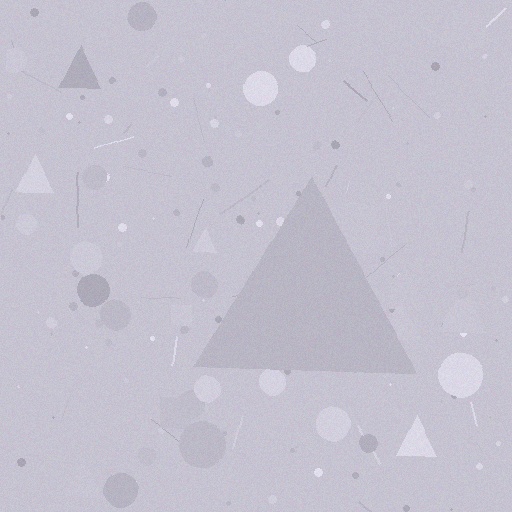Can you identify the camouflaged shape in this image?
The camouflaged shape is a triangle.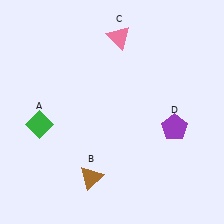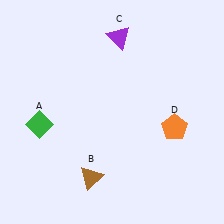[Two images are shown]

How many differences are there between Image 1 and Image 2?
There are 2 differences between the two images.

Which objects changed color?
C changed from pink to purple. D changed from purple to orange.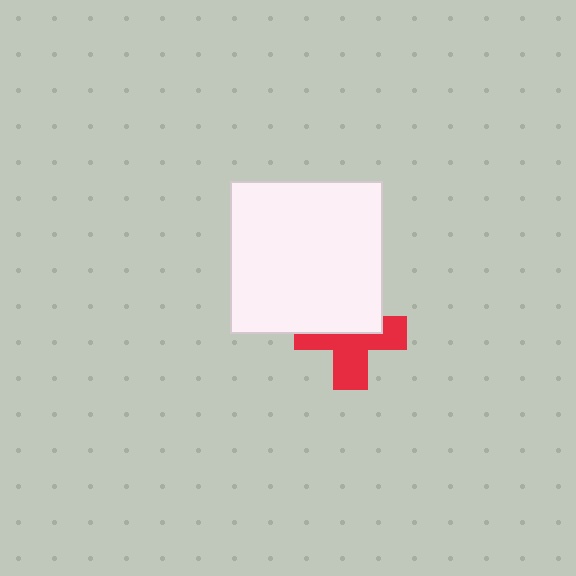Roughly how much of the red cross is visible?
About half of it is visible (roughly 55%).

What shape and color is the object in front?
The object in front is a white square.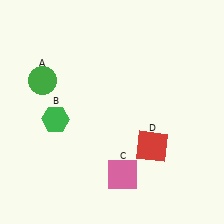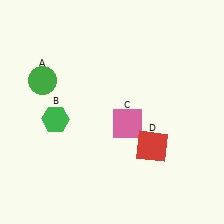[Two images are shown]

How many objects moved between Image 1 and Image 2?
1 object moved between the two images.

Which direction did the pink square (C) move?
The pink square (C) moved up.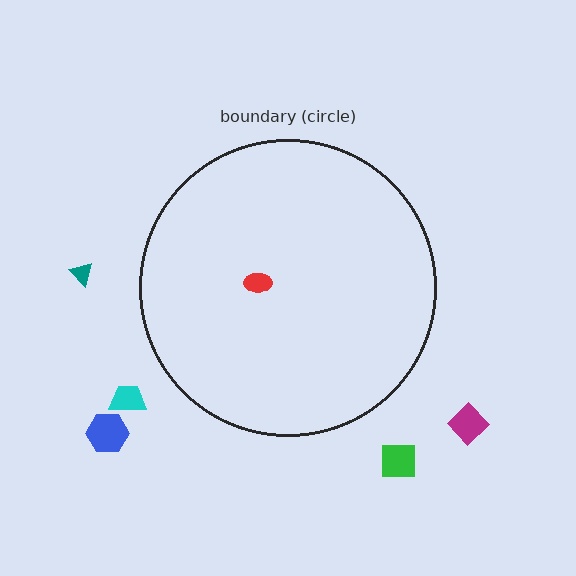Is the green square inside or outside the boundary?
Outside.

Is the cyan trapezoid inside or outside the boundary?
Outside.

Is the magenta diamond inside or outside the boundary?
Outside.